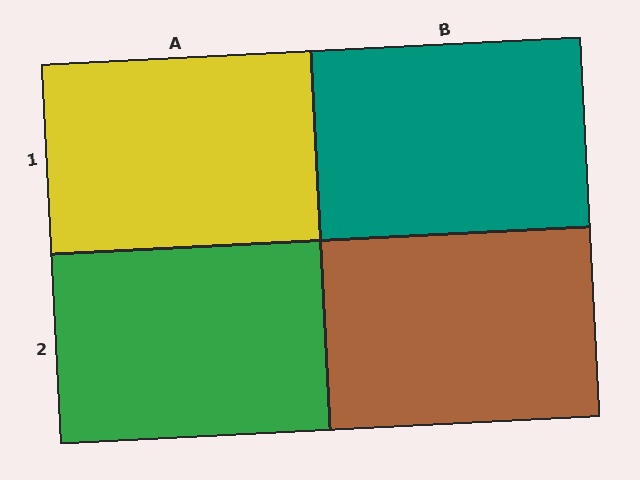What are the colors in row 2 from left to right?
Green, brown.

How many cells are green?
1 cell is green.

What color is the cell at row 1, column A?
Yellow.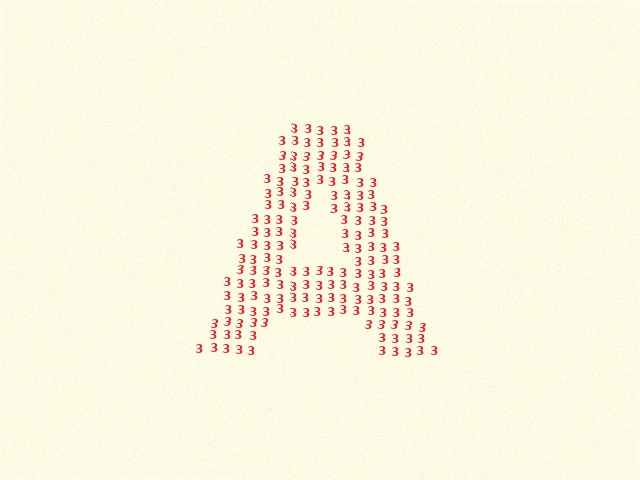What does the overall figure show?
The overall figure shows the letter A.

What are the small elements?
The small elements are digit 3's.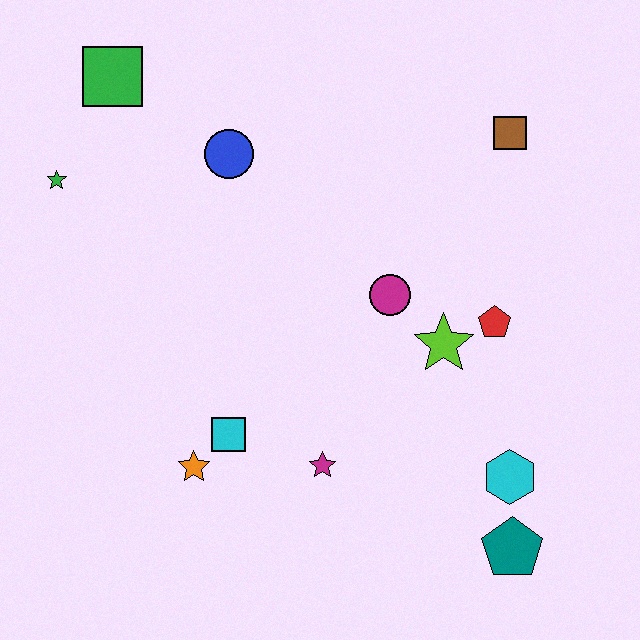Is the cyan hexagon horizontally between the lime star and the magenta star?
No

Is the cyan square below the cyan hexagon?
No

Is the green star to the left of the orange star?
Yes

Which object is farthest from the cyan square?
The brown square is farthest from the cyan square.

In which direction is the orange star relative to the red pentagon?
The orange star is to the left of the red pentagon.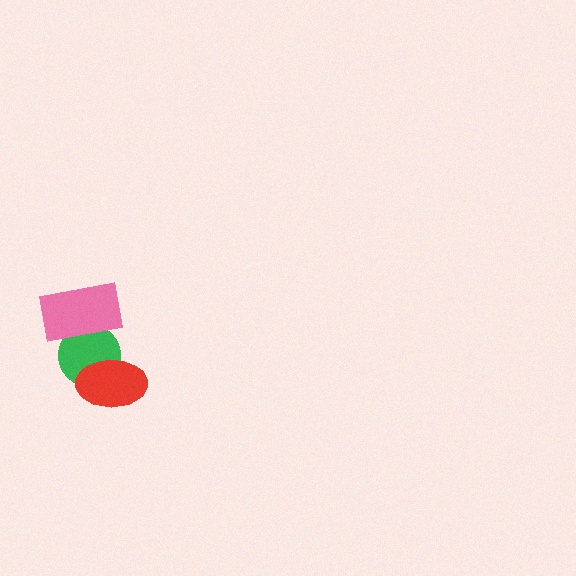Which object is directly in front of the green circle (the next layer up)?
The red ellipse is directly in front of the green circle.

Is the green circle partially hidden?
Yes, it is partially covered by another shape.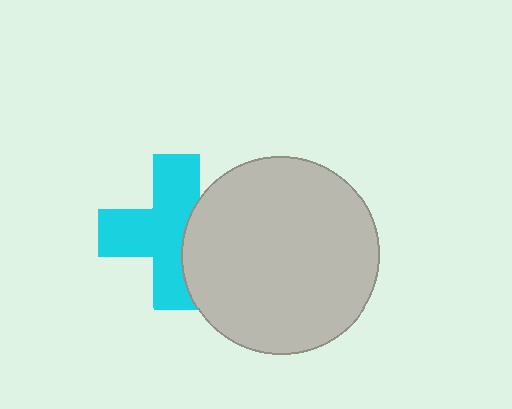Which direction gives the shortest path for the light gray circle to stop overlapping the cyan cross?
Moving right gives the shortest separation.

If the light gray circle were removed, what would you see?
You would see the complete cyan cross.